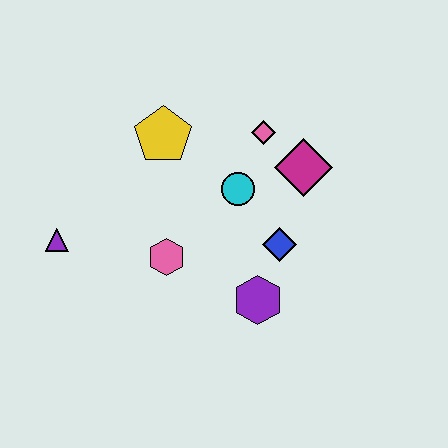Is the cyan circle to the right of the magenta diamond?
No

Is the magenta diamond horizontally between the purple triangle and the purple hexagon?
No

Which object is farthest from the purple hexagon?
The purple triangle is farthest from the purple hexagon.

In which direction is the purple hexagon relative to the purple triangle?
The purple hexagon is to the right of the purple triangle.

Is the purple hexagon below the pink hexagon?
Yes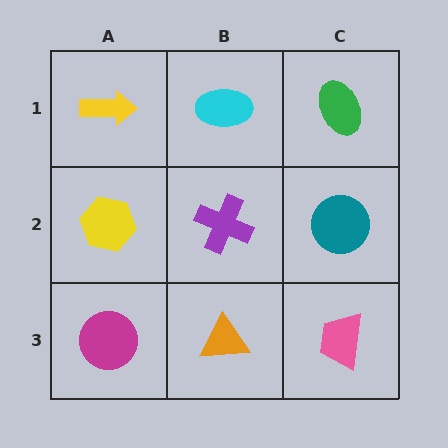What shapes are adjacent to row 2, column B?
A cyan ellipse (row 1, column B), an orange triangle (row 3, column B), a yellow hexagon (row 2, column A), a teal circle (row 2, column C).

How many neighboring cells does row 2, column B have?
4.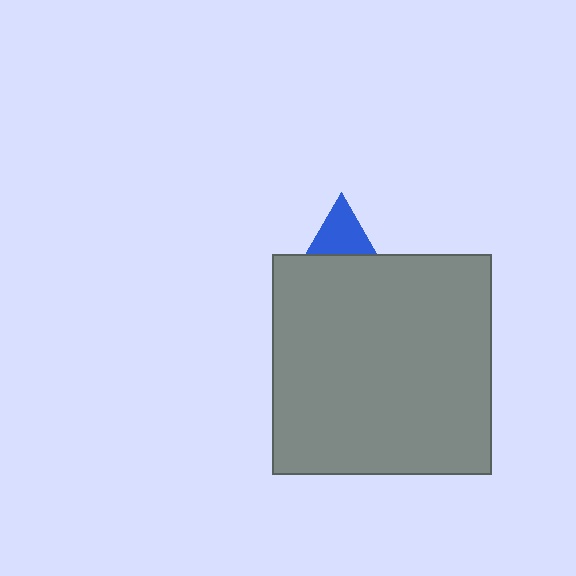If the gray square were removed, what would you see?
You would see the complete blue triangle.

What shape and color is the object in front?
The object in front is a gray square.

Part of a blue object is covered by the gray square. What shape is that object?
It is a triangle.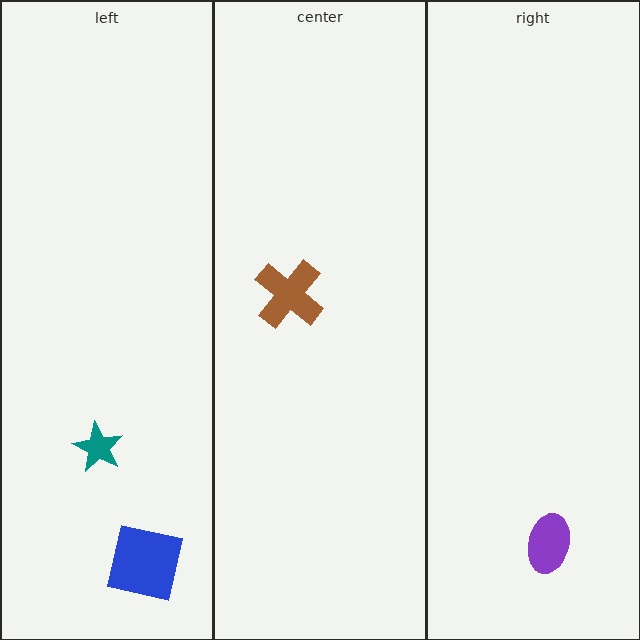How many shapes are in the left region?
2.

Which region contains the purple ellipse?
The right region.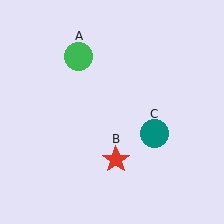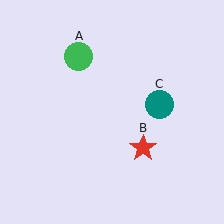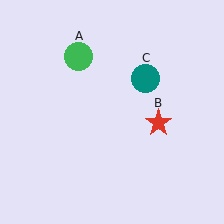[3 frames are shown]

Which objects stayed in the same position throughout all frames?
Green circle (object A) remained stationary.